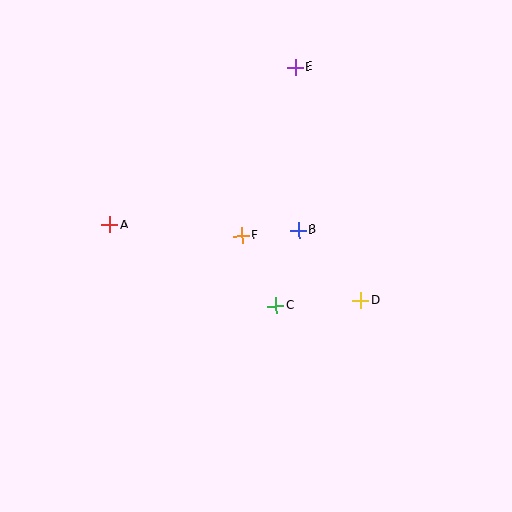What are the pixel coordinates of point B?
Point B is at (299, 230).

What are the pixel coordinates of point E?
Point E is at (295, 67).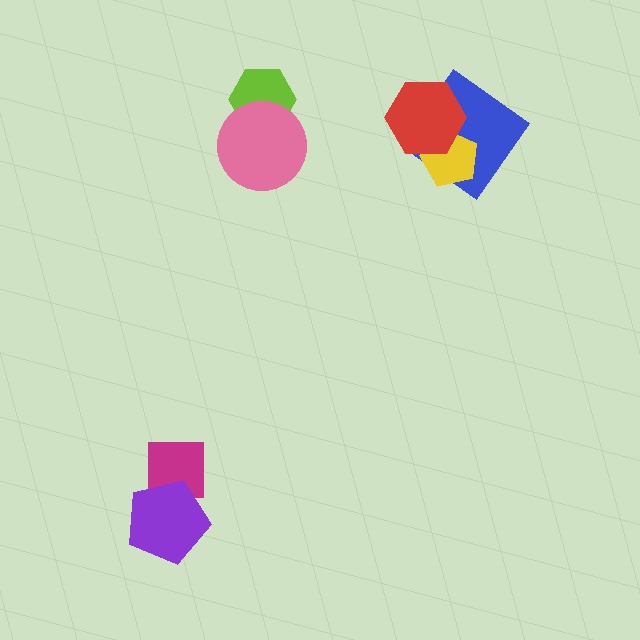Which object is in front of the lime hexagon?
The pink circle is in front of the lime hexagon.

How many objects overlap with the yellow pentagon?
2 objects overlap with the yellow pentagon.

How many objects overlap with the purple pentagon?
1 object overlaps with the purple pentagon.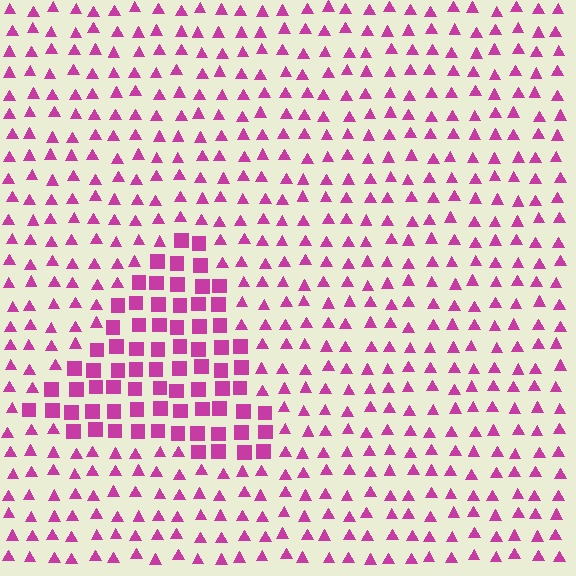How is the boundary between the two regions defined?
The boundary is defined by a change in element shape: squares inside vs. triangles outside. All elements share the same color and spacing.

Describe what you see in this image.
The image is filled with small magenta elements arranged in a uniform grid. A triangle-shaped region contains squares, while the surrounding area contains triangles. The boundary is defined purely by the change in element shape.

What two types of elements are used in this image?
The image uses squares inside the triangle region and triangles outside it.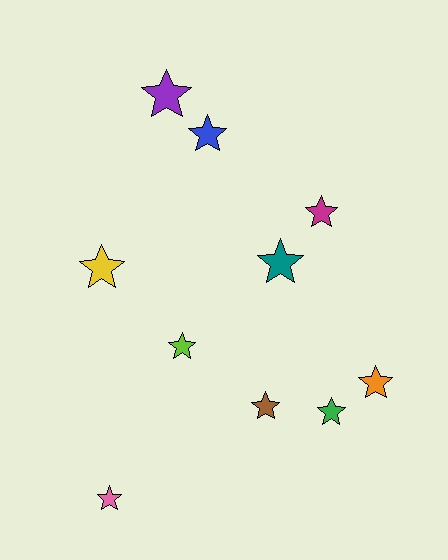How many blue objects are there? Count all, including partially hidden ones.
There is 1 blue object.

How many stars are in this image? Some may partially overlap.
There are 10 stars.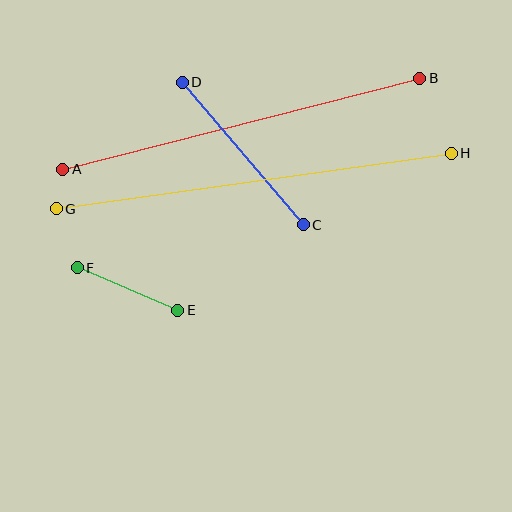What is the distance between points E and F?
The distance is approximately 109 pixels.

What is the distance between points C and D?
The distance is approximately 187 pixels.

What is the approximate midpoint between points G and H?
The midpoint is at approximately (254, 181) pixels.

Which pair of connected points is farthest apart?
Points G and H are farthest apart.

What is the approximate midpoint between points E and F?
The midpoint is at approximately (128, 289) pixels.